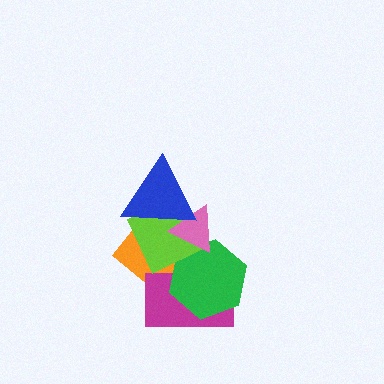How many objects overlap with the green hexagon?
4 objects overlap with the green hexagon.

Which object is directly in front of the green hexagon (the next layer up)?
The lime diamond is directly in front of the green hexagon.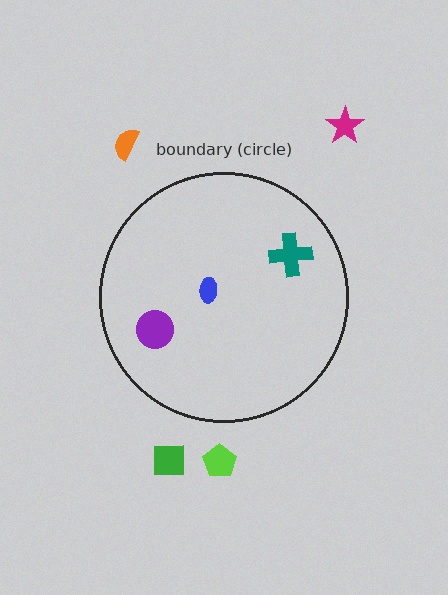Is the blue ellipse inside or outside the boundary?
Inside.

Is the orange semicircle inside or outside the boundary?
Outside.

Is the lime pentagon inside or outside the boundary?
Outside.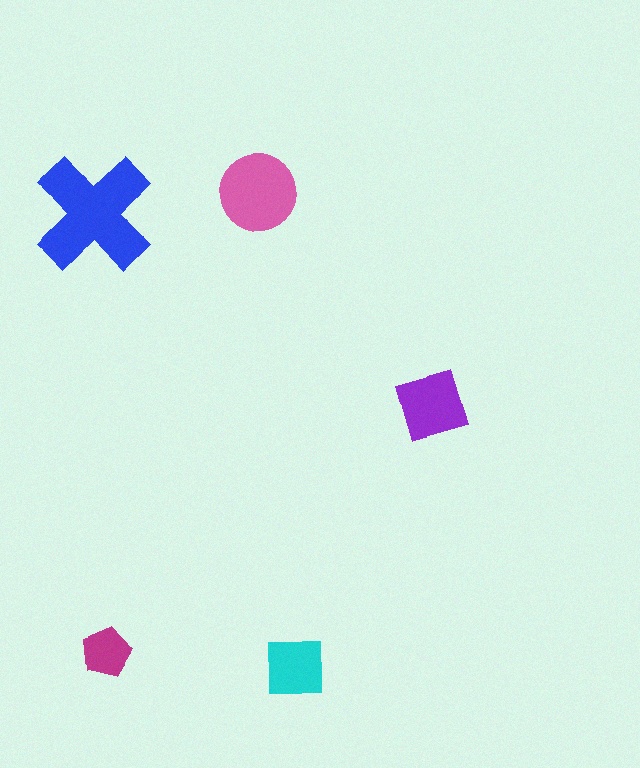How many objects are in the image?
There are 5 objects in the image.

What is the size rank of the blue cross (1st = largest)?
1st.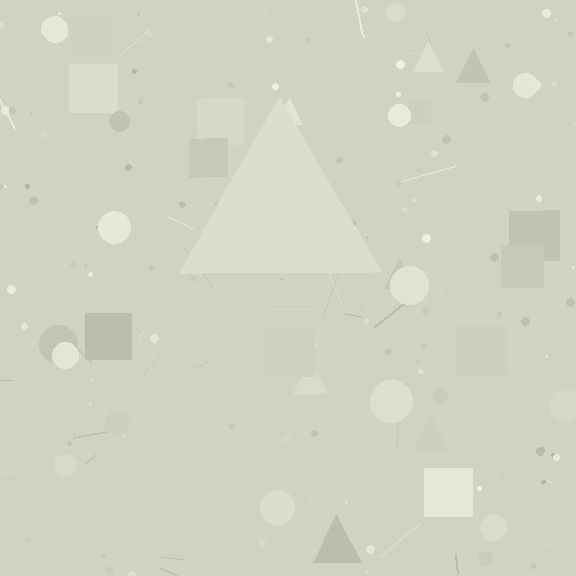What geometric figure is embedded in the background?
A triangle is embedded in the background.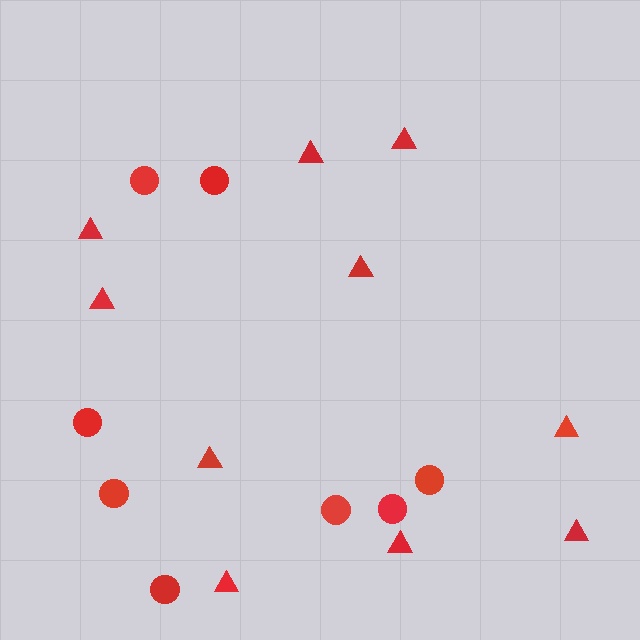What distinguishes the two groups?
There are 2 groups: one group of circles (8) and one group of triangles (10).